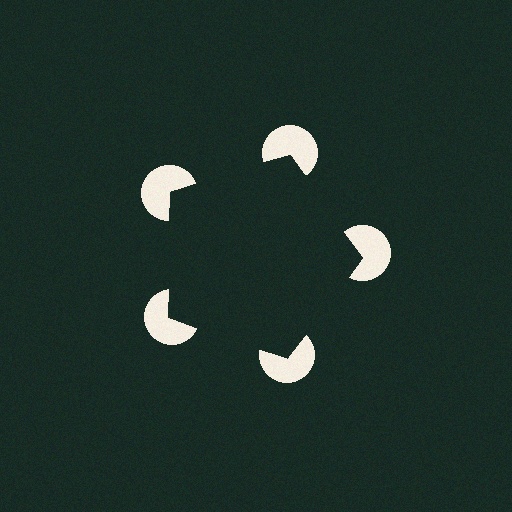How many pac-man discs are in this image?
There are 5 — one at each vertex of the illusory pentagon.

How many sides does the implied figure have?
5 sides.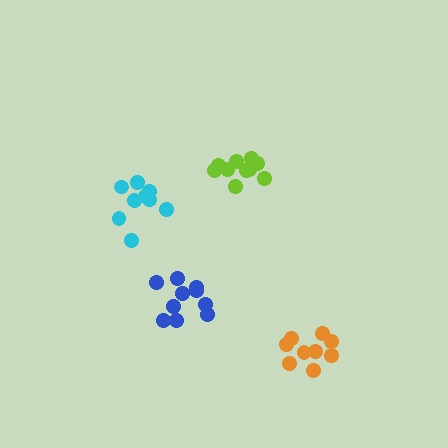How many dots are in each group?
Group 1: 9 dots, Group 2: 9 dots, Group 3: 11 dots, Group 4: 10 dots (39 total).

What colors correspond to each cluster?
The clusters are colored: cyan, orange, lime, blue.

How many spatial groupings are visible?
There are 4 spatial groupings.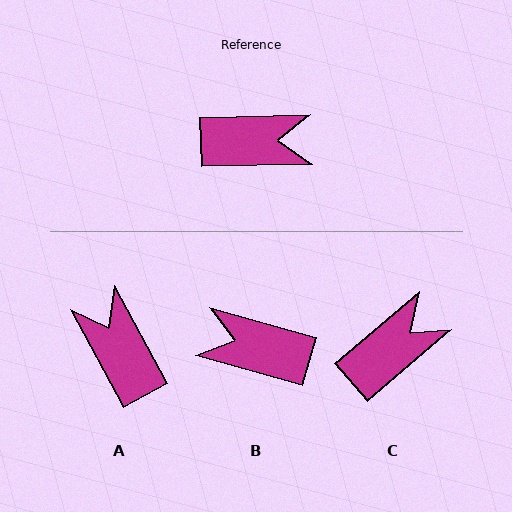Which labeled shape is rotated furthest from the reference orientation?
B, about 163 degrees away.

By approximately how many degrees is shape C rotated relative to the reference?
Approximately 39 degrees counter-clockwise.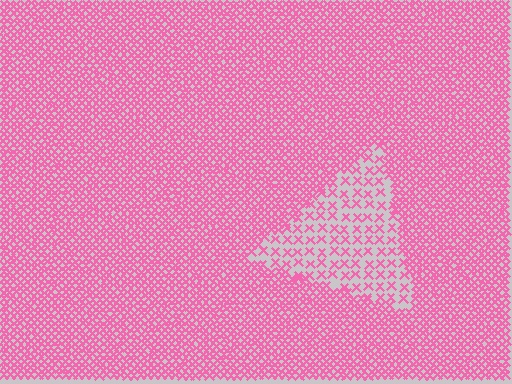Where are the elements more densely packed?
The elements are more densely packed outside the triangle boundary.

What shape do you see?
I see a triangle.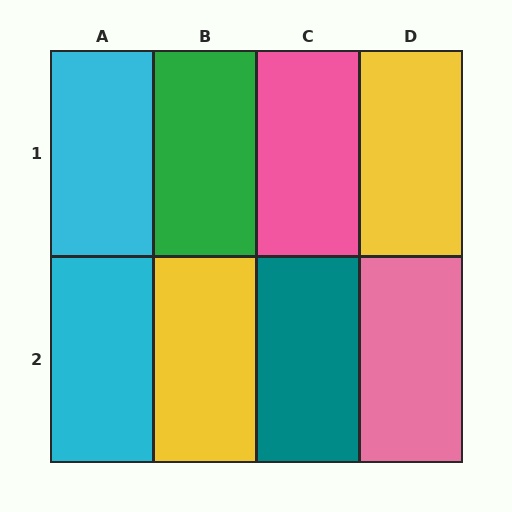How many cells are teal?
1 cell is teal.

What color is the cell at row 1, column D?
Yellow.